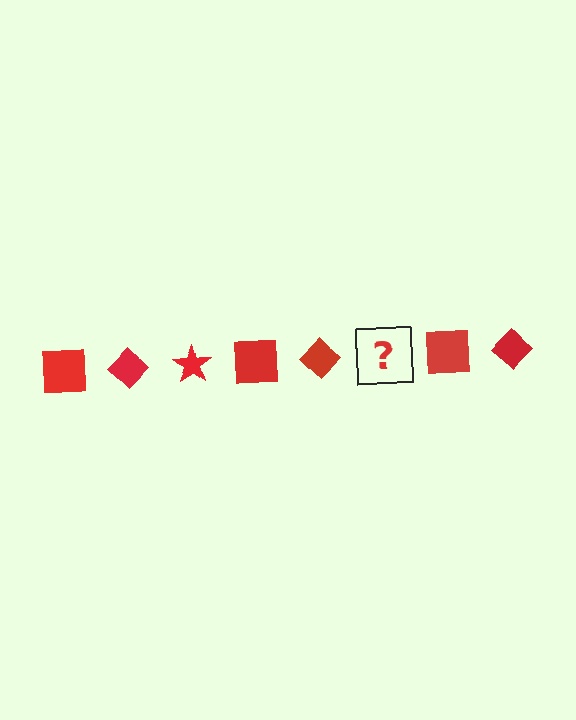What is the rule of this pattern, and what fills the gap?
The rule is that the pattern cycles through square, diamond, star shapes in red. The gap should be filled with a red star.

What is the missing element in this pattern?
The missing element is a red star.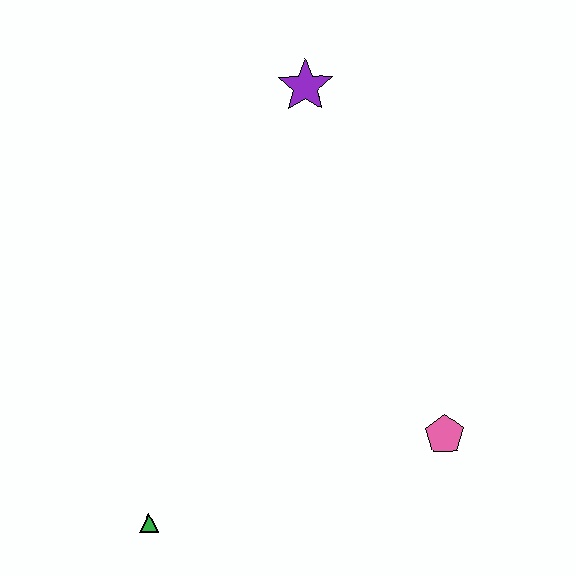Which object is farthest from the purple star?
The green triangle is farthest from the purple star.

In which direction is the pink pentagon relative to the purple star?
The pink pentagon is below the purple star.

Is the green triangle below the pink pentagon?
Yes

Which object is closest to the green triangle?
The pink pentagon is closest to the green triangle.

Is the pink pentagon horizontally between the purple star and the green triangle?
No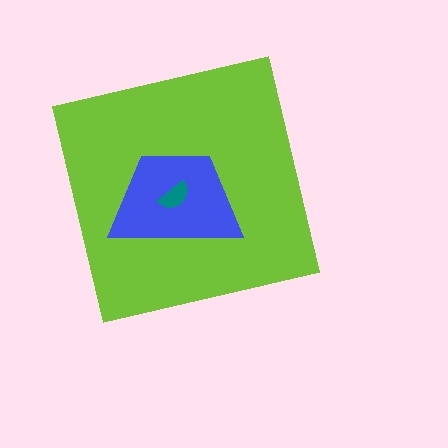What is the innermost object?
The teal semicircle.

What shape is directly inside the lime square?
The blue trapezoid.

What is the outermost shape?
The lime square.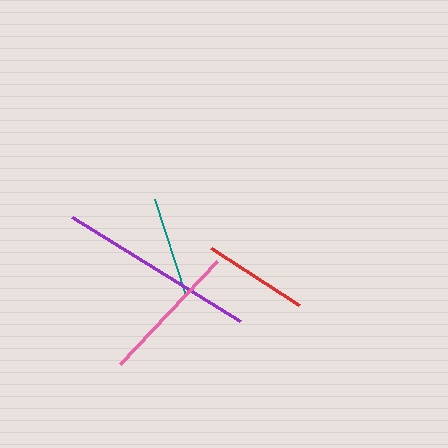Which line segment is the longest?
The purple line is the longest at approximately 197 pixels.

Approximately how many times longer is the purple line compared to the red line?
The purple line is approximately 1.9 times the length of the red line.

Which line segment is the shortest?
The teal line is the shortest at approximately 101 pixels.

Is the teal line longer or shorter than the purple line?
The purple line is longer than the teal line.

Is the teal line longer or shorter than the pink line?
The pink line is longer than the teal line.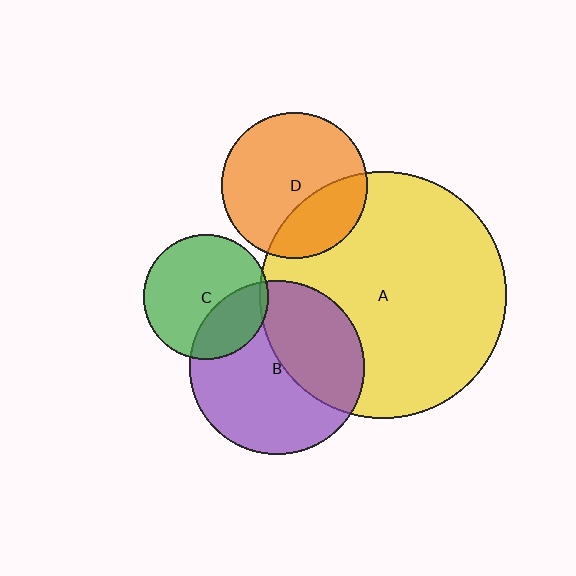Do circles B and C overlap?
Yes.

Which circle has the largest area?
Circle A (yellow).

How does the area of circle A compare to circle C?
Approximately 3.9 times.